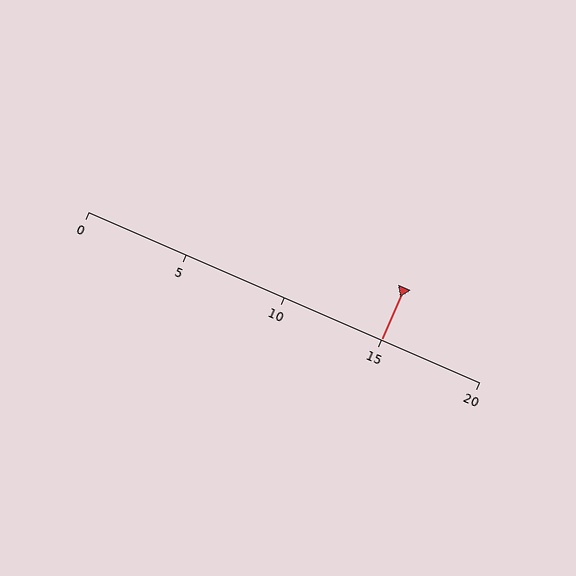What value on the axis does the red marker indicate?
The marker indicates approximately 15.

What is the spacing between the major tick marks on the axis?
The major ticks are spaced 5 apart.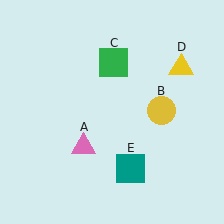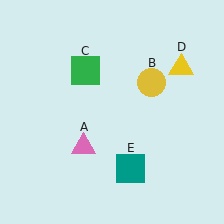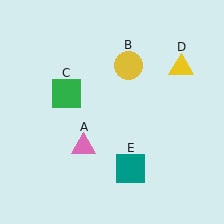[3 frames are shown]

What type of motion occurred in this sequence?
The yellow circle (object B), green square (object C) rotated counterclockwise around the center of the scene.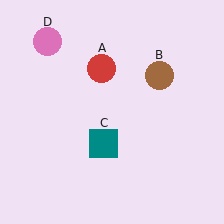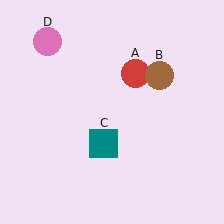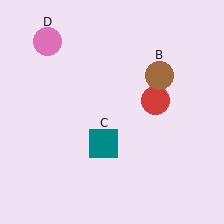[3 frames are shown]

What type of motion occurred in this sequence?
The red circle (object A) rotated clockwise around the center of the scene.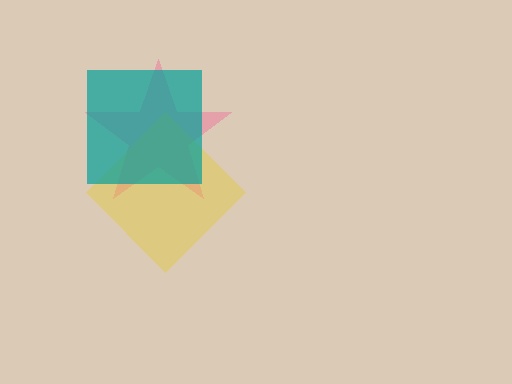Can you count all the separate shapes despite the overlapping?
Yes, there are 3 separate shapes.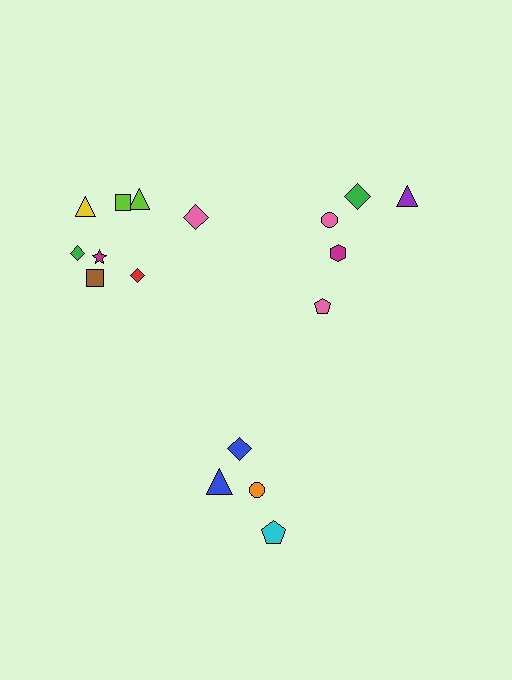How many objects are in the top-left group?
There are 8 objects.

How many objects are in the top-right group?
There are 5 objects.